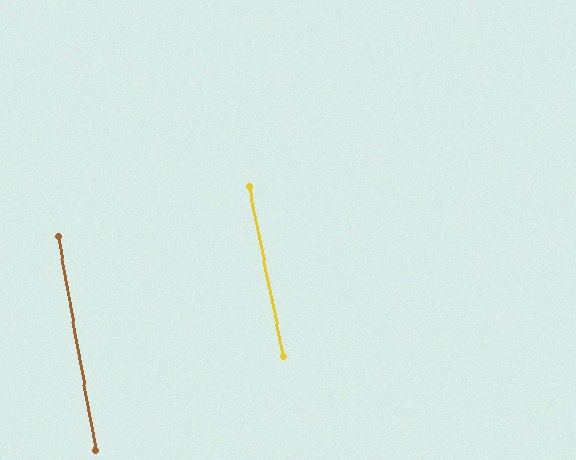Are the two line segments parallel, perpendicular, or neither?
Parallel — their directions differ by only 1.3°.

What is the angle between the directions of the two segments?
Approximately 1 degree.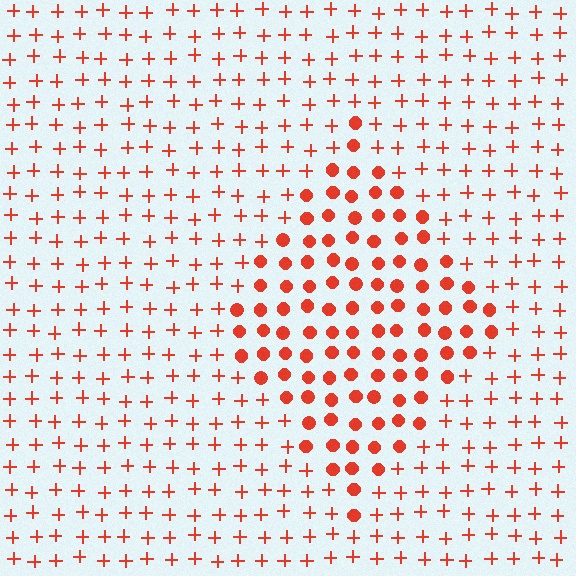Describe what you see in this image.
The image is filled with small red elements arranged in a uniform grid. A diamond-shaped region contains circles, while the surrounding area contains plus signs. The boundary is defined purely by the change in element shape.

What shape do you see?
I see a diamond.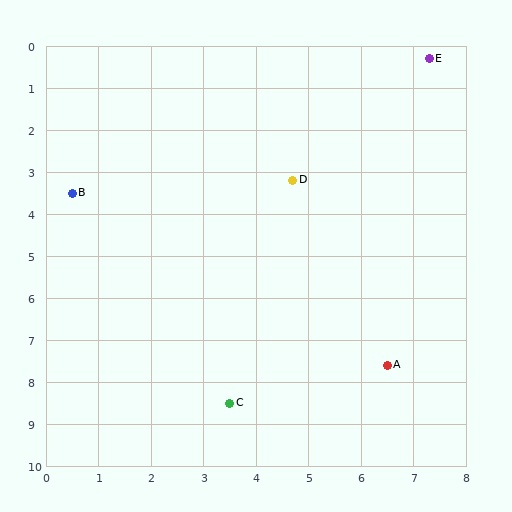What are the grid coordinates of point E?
Point E is at approximately (7.3, 0.3).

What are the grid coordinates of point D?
Point D is at approximately (4.7, 3.2).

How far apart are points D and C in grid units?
Points D and C are about 5.4 grid units apart.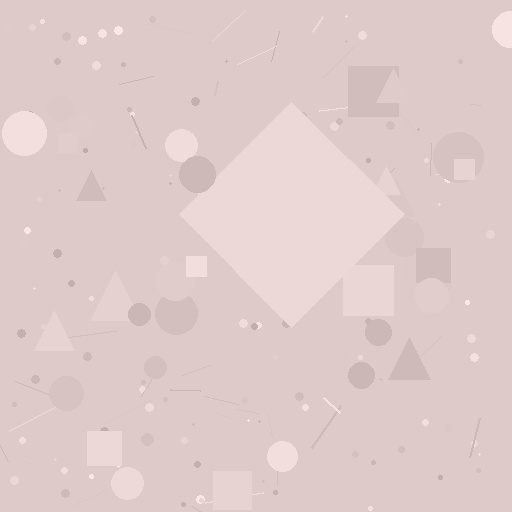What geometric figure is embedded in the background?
A diamond is embedded in the background.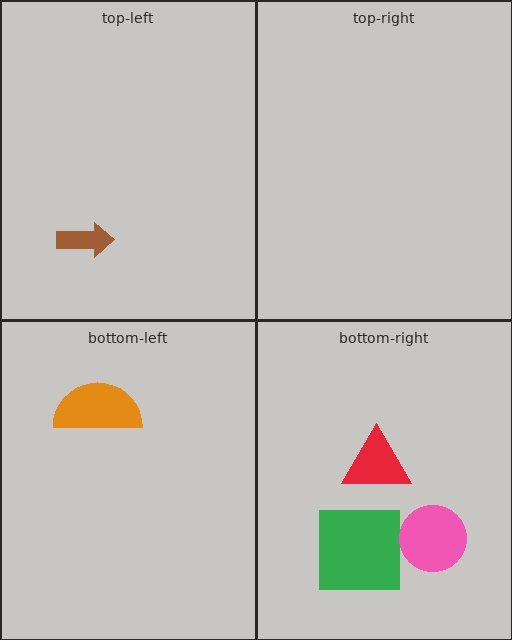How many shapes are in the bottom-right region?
3.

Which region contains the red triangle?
The bottom-right region.